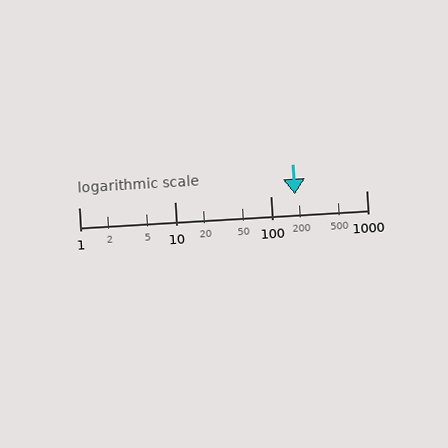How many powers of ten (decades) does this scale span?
The scale spans 3 decades, from 1 to 1000.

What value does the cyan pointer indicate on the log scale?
The pointer indicates approximately 180.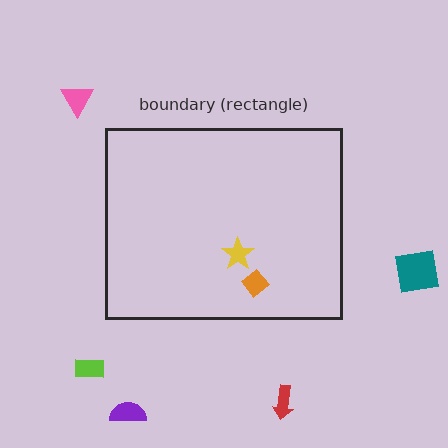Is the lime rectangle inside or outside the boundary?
Outside.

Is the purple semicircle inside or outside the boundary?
Outside.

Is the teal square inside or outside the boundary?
Outside.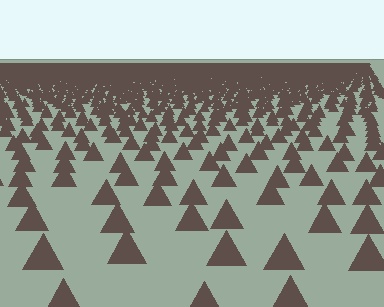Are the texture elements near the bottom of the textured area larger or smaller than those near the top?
Larger. Near the bottom, elements are closer to the viewer and appear at a bigger on-screen size.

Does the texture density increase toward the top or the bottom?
Density increases toward the top.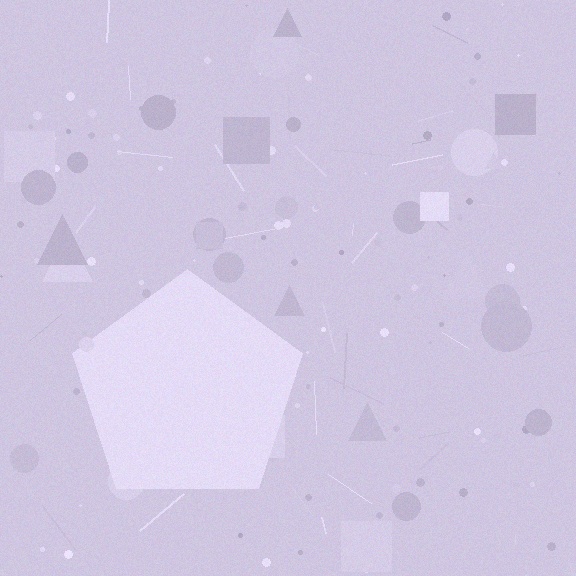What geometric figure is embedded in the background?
A pentagon is embedded in the background.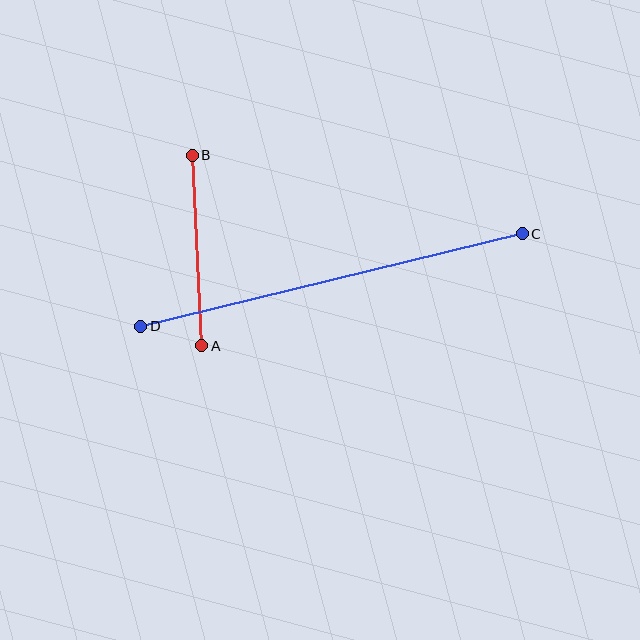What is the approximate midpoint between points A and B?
The midpoint is at approximately (197, 251) pixels.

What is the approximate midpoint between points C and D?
The midpoint is at approximately (331, 280) pixels.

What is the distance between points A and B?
The distance is approximately 190 pixels.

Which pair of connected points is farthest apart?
Points C and D are farthest apart.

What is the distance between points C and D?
The distance is approximately 392 pixels.